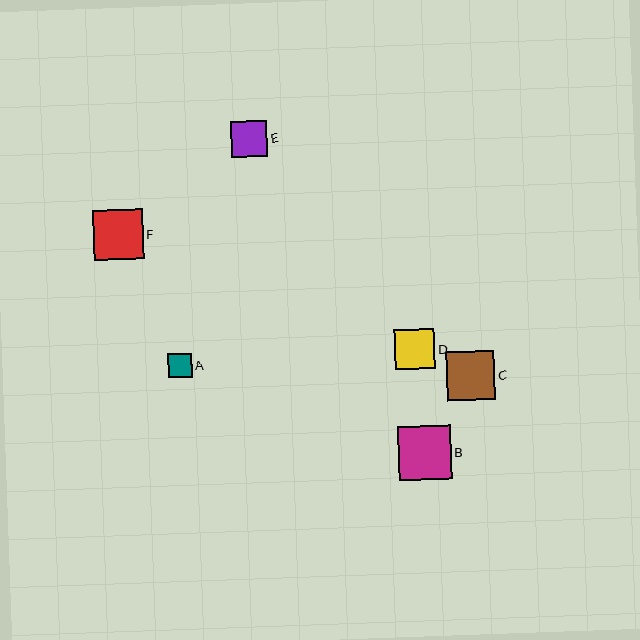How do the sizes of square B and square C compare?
Square B and square C are approximately the same size.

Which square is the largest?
Square B is the largest with a size of approximately 53 pixels.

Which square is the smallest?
Square A is the smallest with a size of approximately 24 pixels.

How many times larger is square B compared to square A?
Square B is approximately 2.2 times the size of square A.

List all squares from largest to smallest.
From largest to smallest: B, F, C, D, E, A.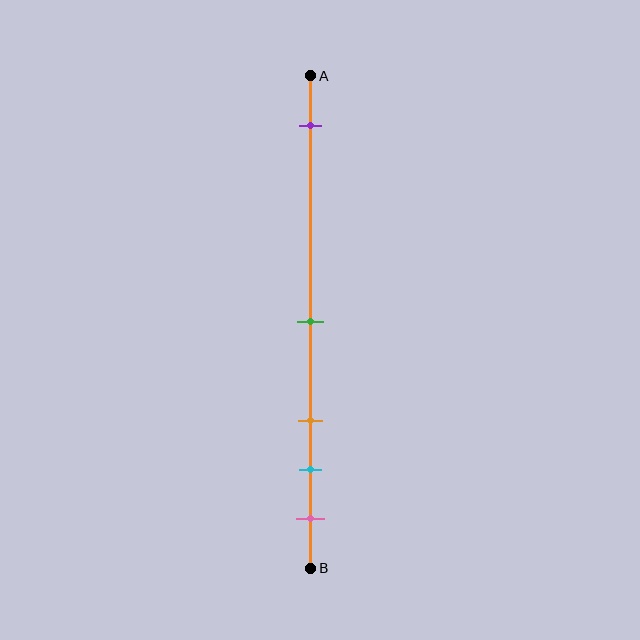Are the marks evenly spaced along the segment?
No, the marks are not evenly spaced.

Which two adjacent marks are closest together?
The cyan and pink marks are the closest adjacent pair.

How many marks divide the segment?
There are 5 marks dividing the segment.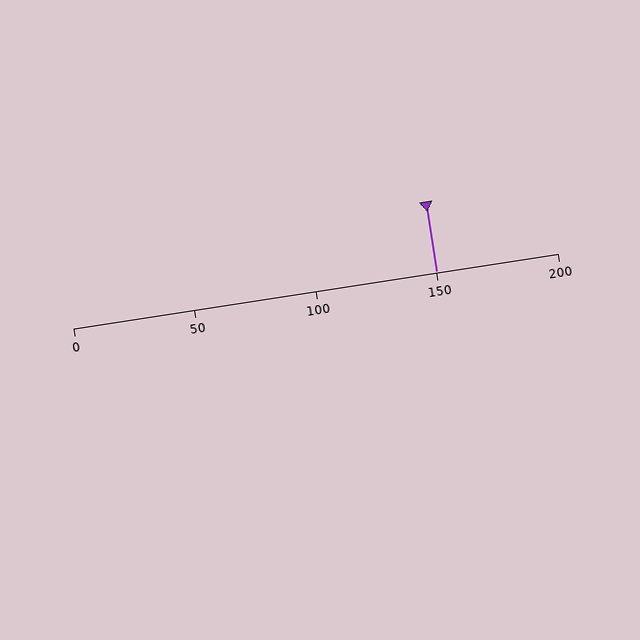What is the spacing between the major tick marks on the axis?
The major ticks are spaced 50 apart.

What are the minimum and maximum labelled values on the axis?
The axis runs from 0 to 200.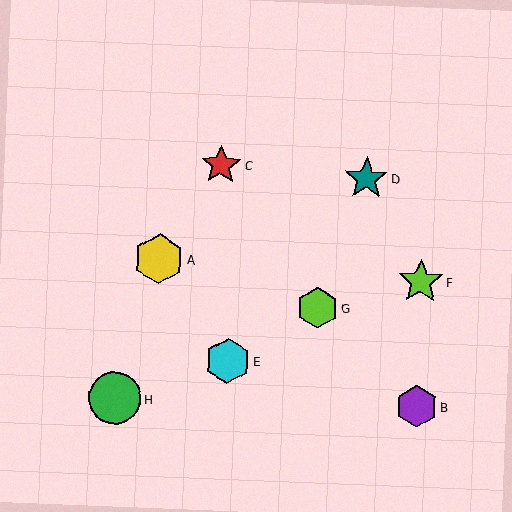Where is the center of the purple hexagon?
The center of the purple hexagon is at (416, 406).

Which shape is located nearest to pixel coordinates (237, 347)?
The cyan hexagon (labeled E) at (228, 361) is nearest to that location.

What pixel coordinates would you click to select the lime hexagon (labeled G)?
Click at (317, 308) to select the lime hexagon G.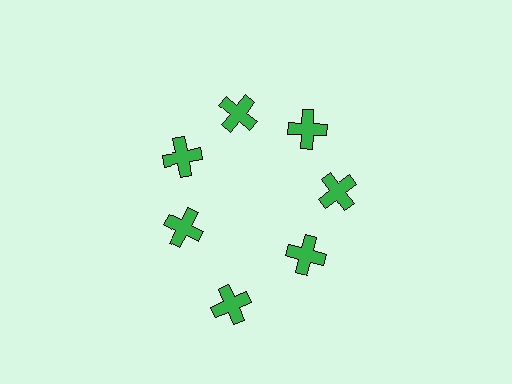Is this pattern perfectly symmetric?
No. The 7 green crosses are arranged in a ring, but one element near the 6 o'clock position is pushed outward from the center, breaking the 7-fold rotational symmetry.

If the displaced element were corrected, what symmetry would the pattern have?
It would have 7-fold rotational symmetry — the pattern would map onto itself every 51 degrees.